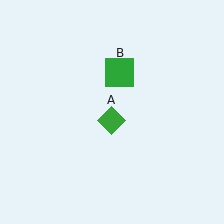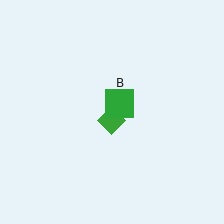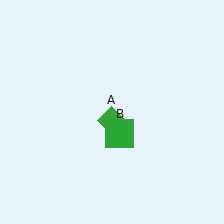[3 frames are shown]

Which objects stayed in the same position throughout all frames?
Green diamond (object A) remained stationary.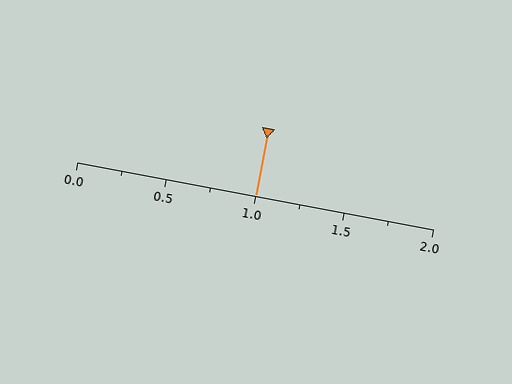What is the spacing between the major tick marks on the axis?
The major ticks are spaced 0.5 apart.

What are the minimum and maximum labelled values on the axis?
The axis runs from 0.0 to 2.0.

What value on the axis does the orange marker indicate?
The marker indicates approximately 1.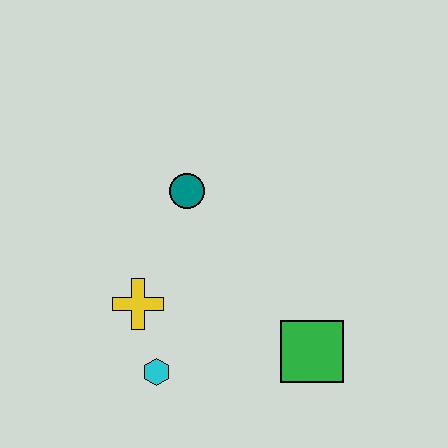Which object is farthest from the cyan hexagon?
The teal circle is farthest from the cyan hexagon.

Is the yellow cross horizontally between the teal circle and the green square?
No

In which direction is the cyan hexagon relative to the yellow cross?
The cyan hexagon is below the yellow cross.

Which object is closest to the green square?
The cyan hexagon is closest to the green square.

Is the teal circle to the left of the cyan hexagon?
No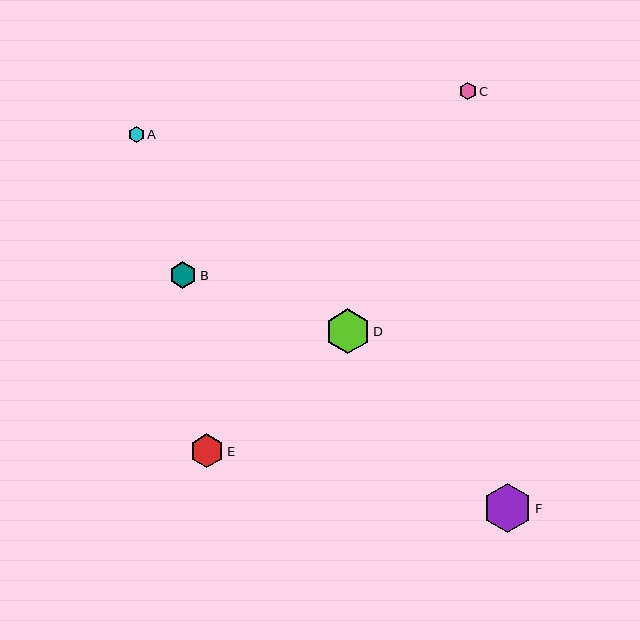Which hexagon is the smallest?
Hexagon A is the smallest with a size of approximately 16 pixels.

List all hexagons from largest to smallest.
From largest to smallest: F, D, E, B, C, A.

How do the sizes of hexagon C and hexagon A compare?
Hexagon C and hexagon A are approximately the same size.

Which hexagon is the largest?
Hexagon F is the largest with a size of approximately 49 pixels.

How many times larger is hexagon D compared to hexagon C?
Hexagon D is approximately 2.6 times the size of hexagon C.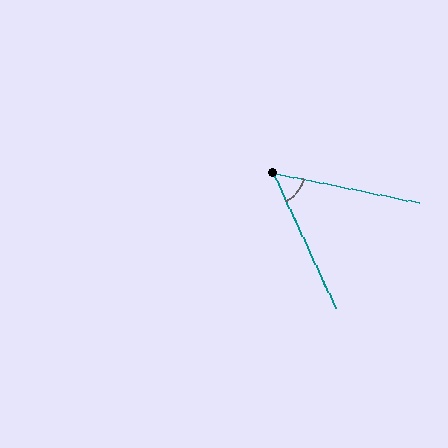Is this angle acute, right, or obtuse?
It is acute.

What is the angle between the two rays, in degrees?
Approximately 54 degrees.